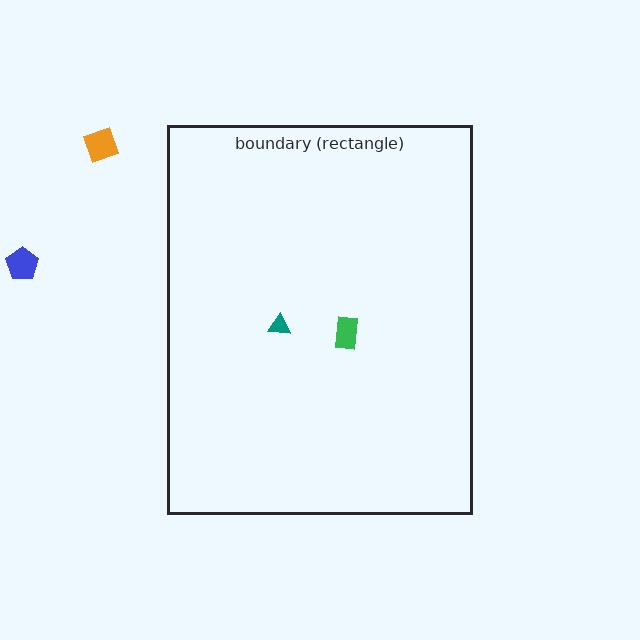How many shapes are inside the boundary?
2 inside, 2 outside.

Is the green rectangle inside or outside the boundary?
Inside.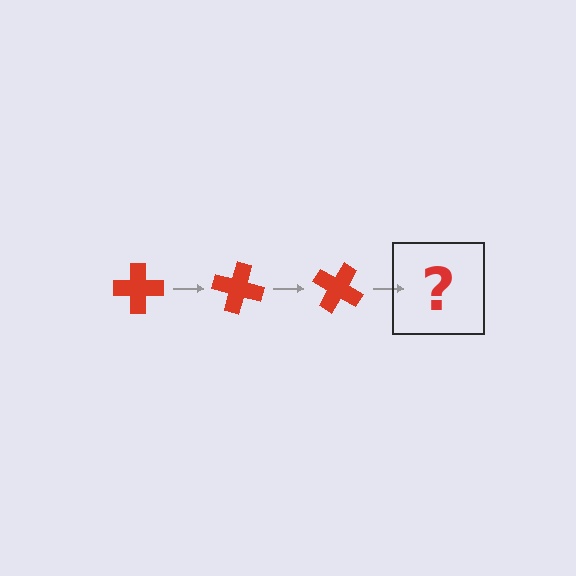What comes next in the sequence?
The next element should be a red cross rotated 45 degrees.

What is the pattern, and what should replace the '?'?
The pattern is that the cross rotates 15 degrees each step. The '?' should be a red cross rotated 45 degrees.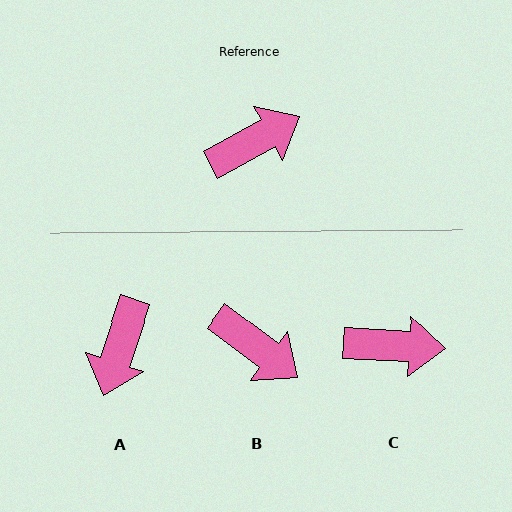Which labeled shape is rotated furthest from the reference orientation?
A, about 138 degrees away.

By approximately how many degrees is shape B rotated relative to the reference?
Approximately 66 degrees clockwise.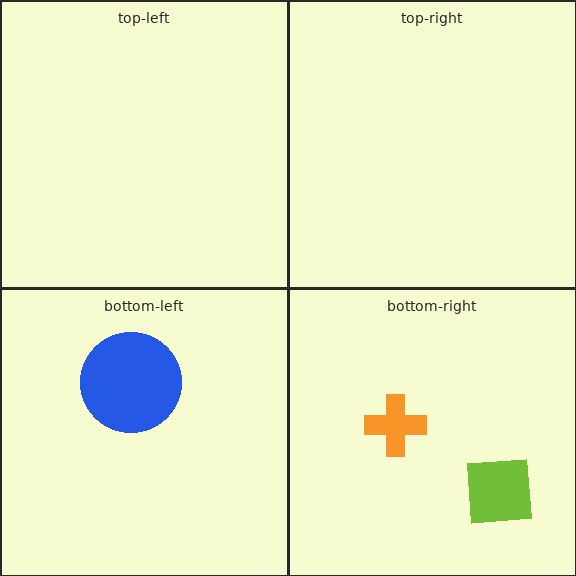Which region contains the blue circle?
The bottom-left region.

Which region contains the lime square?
The bottom-right region.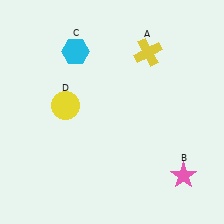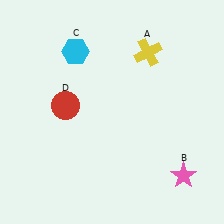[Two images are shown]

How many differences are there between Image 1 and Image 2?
There is 1 difference between the two images.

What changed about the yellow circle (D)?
In Image 1, D is yellow. In Image 2, it changed to red.